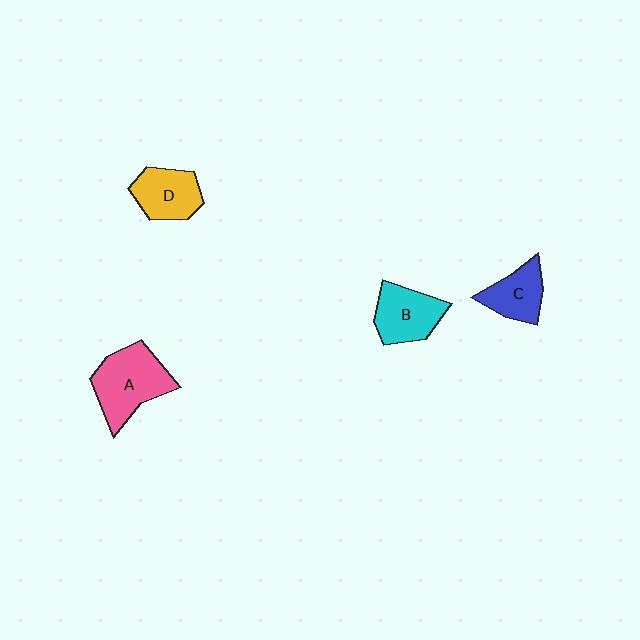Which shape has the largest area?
Shape A (pink).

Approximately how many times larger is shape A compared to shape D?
Approximately 1.4 times.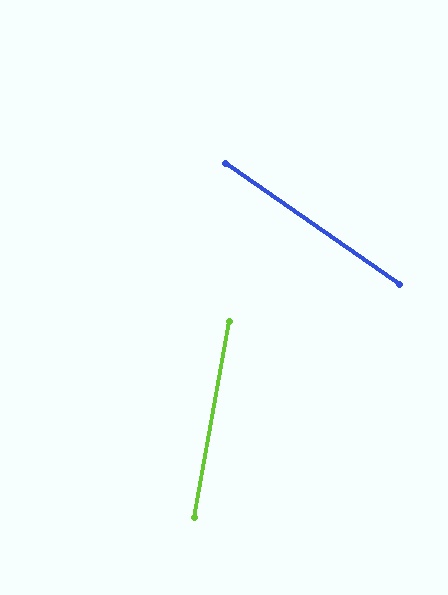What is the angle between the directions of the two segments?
Approximately 65 degrees.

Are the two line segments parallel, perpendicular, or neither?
Neither parallel nor perpendicular — they differ by about 65°.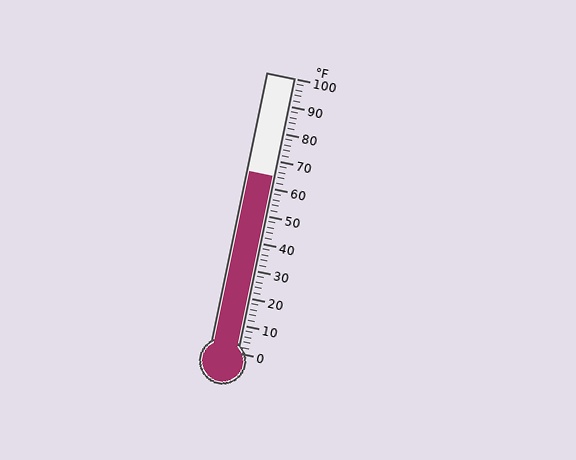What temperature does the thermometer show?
The thermometer shows approximately 64°F.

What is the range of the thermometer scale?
The thermometer scale ranges from 0°F to 100°F.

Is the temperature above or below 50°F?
The temperature is above 50°F.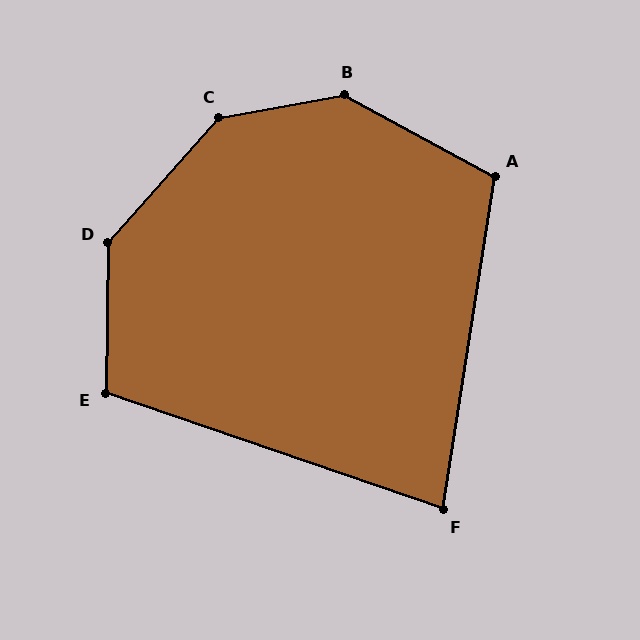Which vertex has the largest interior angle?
C, at approximately 142 degrees.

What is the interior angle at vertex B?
Approximately 141 degrees (obtuse).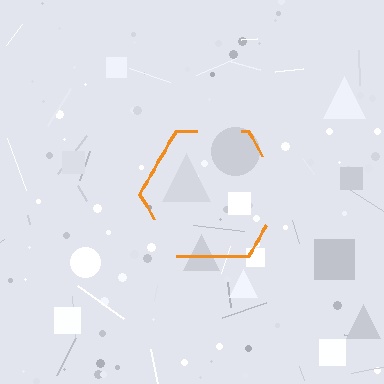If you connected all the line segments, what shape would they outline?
They would outline a hexagon.